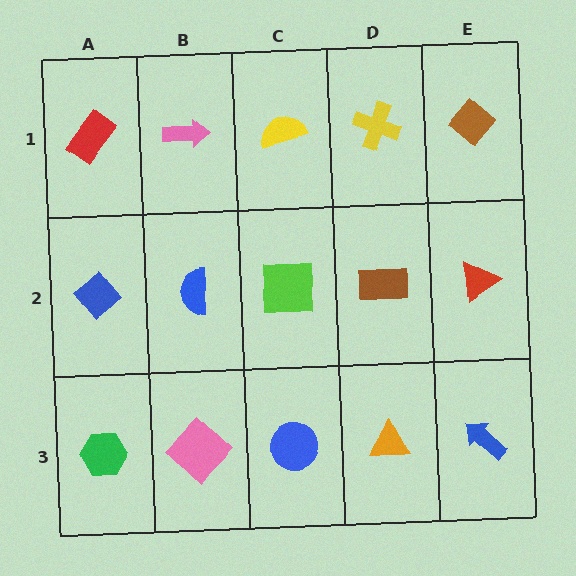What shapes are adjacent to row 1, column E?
A red triangle (row 2, column E), a yellow cross (row 1, column D).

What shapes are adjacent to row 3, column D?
A brown rectangle (row 2, column D), a blue circle (row 3, column C), a blue arrow (row 3, column E).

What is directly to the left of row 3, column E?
An orange triangle.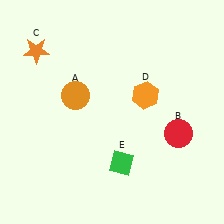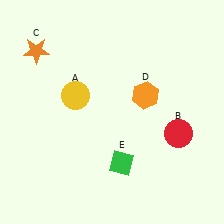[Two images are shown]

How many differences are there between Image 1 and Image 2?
There is 1 difference between the two images.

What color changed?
The circle (A) changed from orange in Image 1 to yellow in Image 2.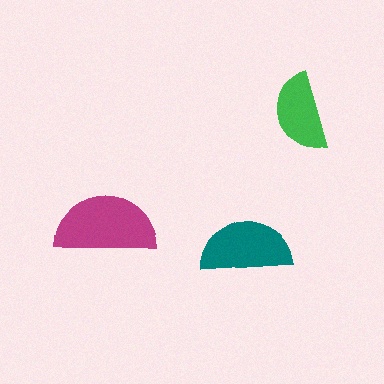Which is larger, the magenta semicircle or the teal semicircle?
The magenta one.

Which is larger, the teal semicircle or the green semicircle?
The teal one.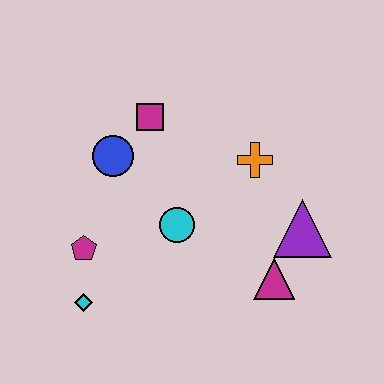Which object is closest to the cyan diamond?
The magenta pentagon is closest to the cyan diamond.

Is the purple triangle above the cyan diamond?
Yes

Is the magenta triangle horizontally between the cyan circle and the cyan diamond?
No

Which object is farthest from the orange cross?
The cyan diamond is farthest from the orange cross.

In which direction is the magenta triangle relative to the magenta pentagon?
The magenta triangle is to the right of the magenta pentagon.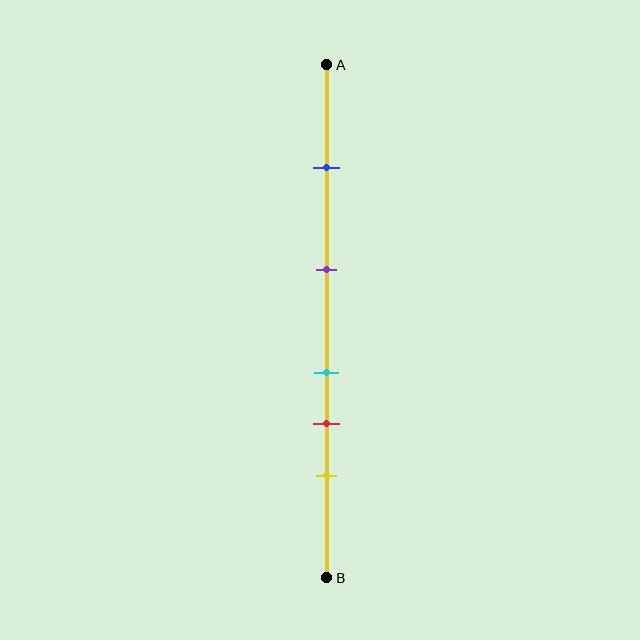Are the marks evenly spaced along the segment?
No, the marks are not evenly spaced.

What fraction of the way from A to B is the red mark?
The red mark is approximately 70% (0.7) of the way from A to B.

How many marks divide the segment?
There are 5 marks dividing the segment.